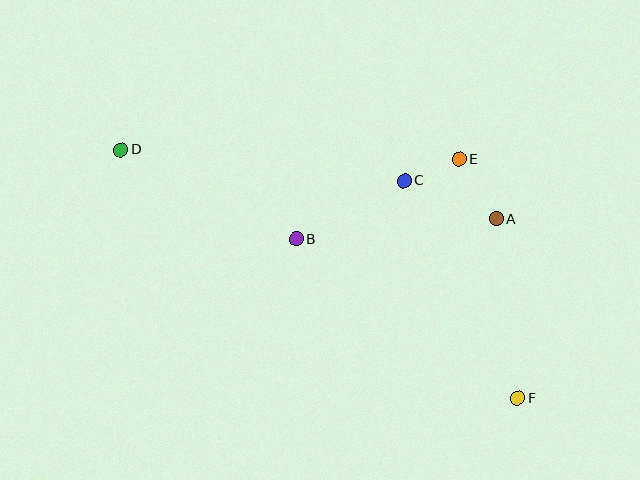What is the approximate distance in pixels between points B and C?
The distance between B and C is approximately 123 pixels.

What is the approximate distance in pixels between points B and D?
The distance between B and D is approximately 196 pixels.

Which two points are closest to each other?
Points C and E are closest to each other.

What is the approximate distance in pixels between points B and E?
The distance between B and E is approximately 181 pixels.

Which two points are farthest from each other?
Points D and F are farthest from each other.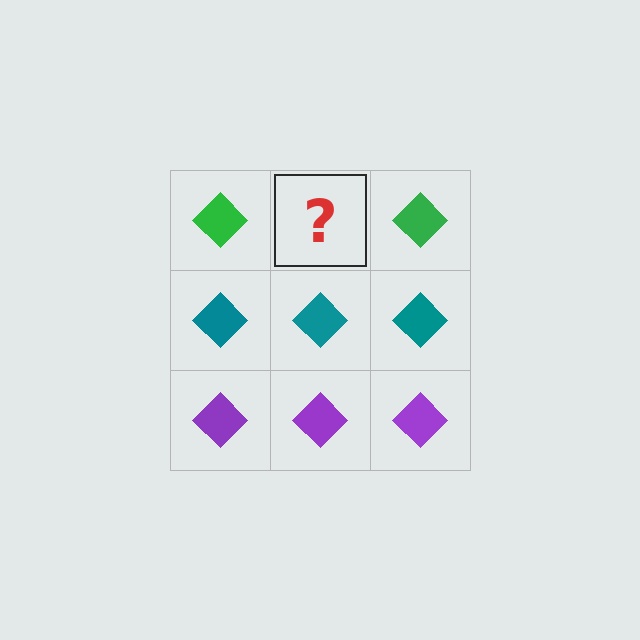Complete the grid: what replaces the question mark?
The question mark should be replaced with a green diamond.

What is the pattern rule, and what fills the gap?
The rule is that each row has a consistent color. The gap should be filled with a green diamond.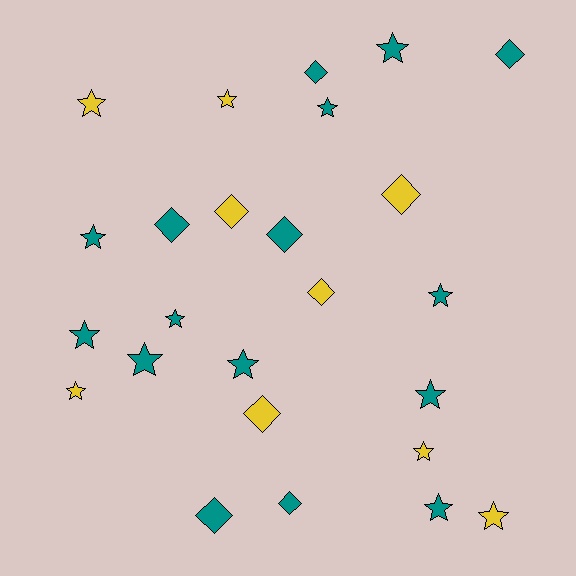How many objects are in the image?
There are 25 objects.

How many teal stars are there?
There are 10 teal stars.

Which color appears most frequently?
Teal, with 16 objects.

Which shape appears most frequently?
Star, with 15 objects.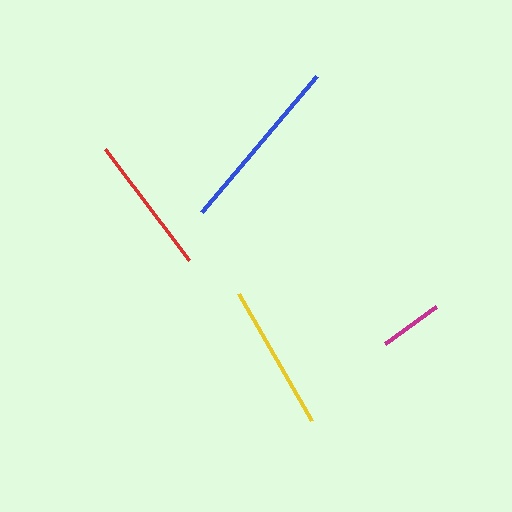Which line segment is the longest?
The blue line is the longest at approximately 178 pixels.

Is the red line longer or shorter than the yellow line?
The yellow line is longer than the red line.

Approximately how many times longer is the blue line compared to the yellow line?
The blue line is approximately 1.2 times the length of the yellow line.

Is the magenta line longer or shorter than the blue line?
The blue line is longer than the magenta line.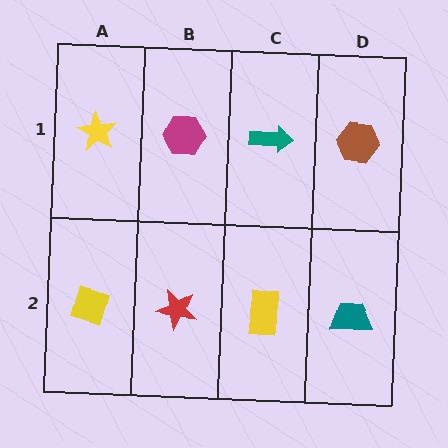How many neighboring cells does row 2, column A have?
2.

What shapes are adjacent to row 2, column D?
A brown hexagon (row 1, column D), a yellow rectangle (row 2, column C).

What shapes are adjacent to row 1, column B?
A red star (row 2, column B), a yellow star (row 1, column A), a teal arrow (row 1, column C).